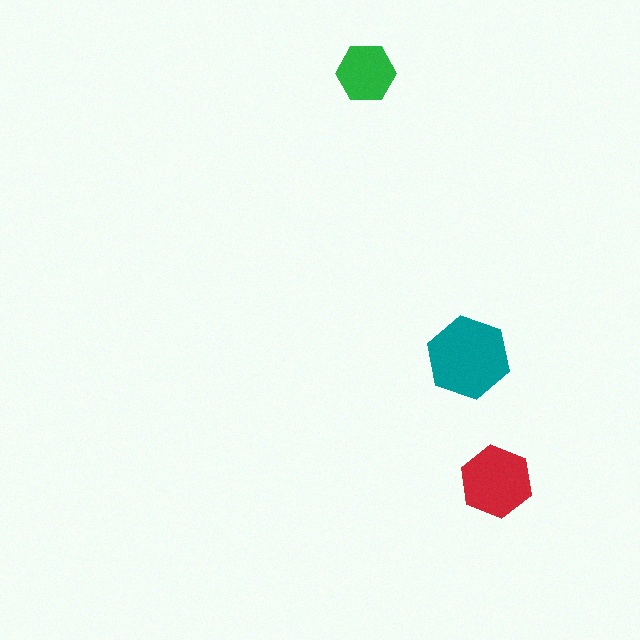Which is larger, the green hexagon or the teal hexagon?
The teal one.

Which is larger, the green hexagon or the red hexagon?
The red one.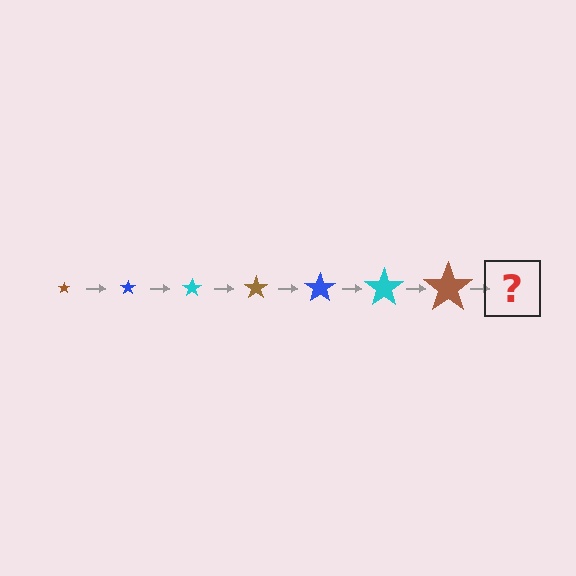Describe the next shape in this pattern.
It should be a blue star, larger than the previous one.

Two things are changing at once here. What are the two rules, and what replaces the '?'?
The two rules are that the star grows larger each step and the color cycles through brown, blue, and cyan. The '?' should be a blue star, larger than the previous one.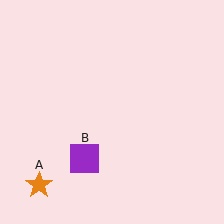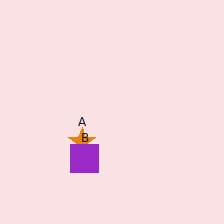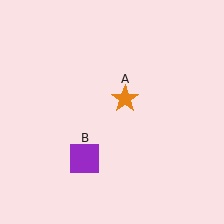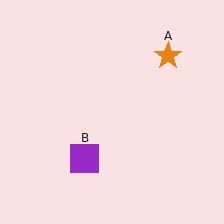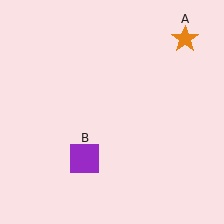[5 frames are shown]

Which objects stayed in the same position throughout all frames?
Purple square (object B) remained stationary.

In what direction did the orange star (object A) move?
The orange star (object A) moved up and to the right.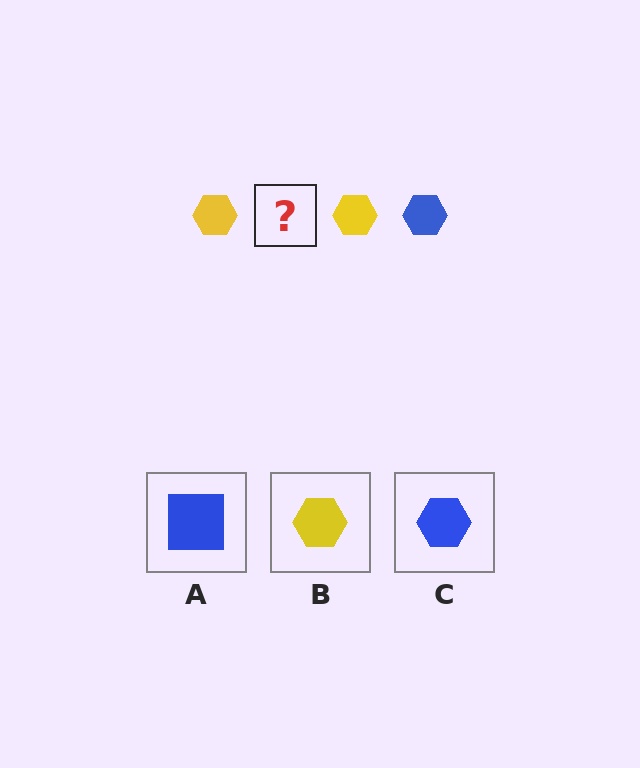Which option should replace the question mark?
Option C.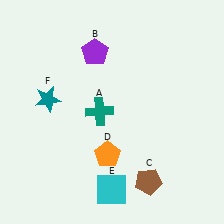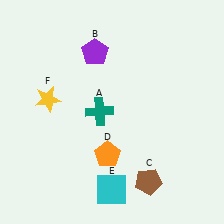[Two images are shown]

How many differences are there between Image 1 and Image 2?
There is 1 difference between the two images.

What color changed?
The star (F) changed from teal in Image 1 to yellow in Image 2.